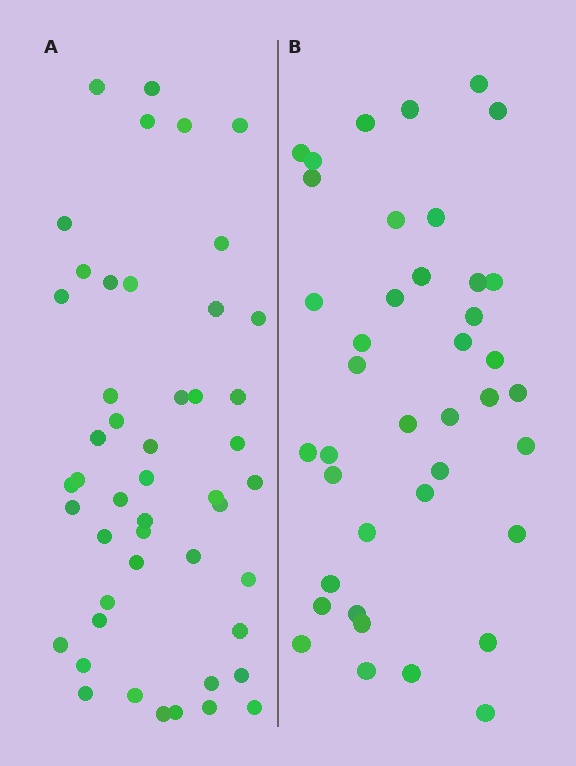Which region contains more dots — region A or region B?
Region A (the left region) has more dots.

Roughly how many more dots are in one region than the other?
Region A has roughly 8 or so more dots than region B.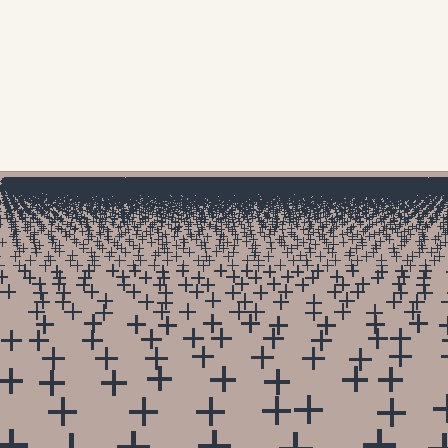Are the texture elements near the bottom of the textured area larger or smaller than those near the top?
Larger. Near the bottom, elements are closer to the viewer and appear at a bigger on-screen size.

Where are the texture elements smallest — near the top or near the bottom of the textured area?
Near the top.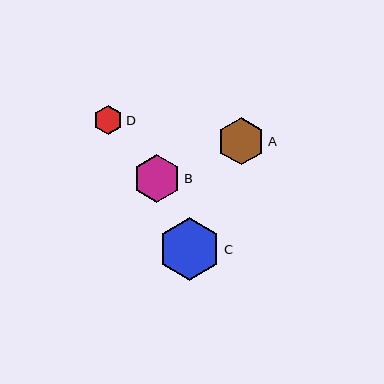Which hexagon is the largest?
Hexagon C is the largest with a size of approximately 63 pixels.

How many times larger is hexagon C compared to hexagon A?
Hexagon C is approximately 1.3 times the size of hexagon A.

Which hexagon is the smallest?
Hexagon D is the smallest with a size of approximately 29 pixels.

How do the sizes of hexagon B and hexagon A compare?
Hexagon B and hexagon A are approximately the same size.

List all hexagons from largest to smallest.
From largest to smallest: C, B, A, D.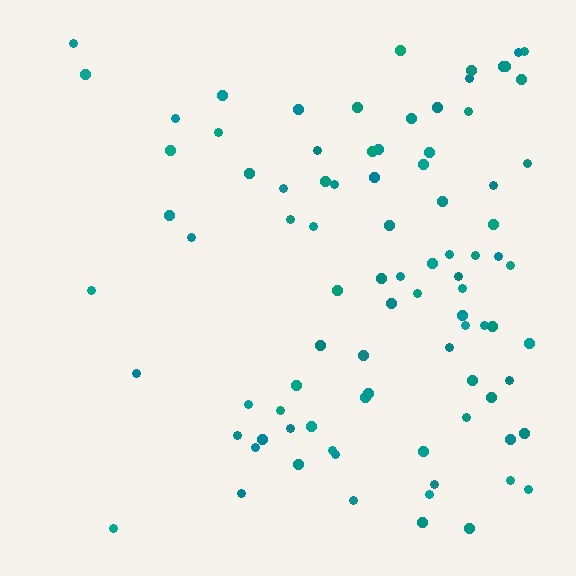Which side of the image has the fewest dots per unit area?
The left.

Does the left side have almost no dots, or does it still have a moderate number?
Still a moderate number, just noticeably fewer than the right.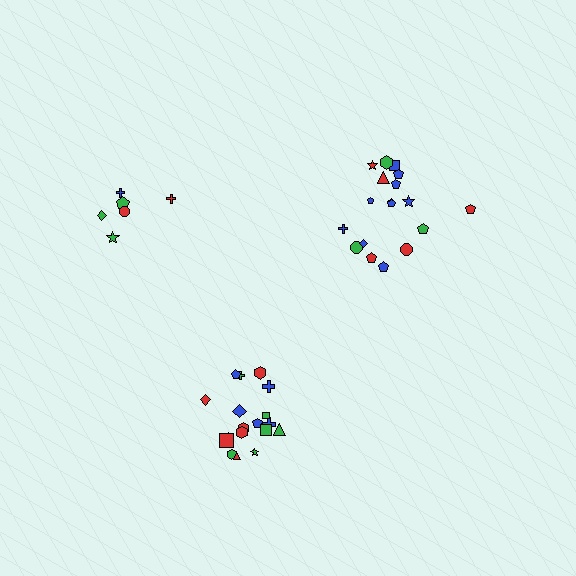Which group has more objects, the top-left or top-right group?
The top-right group.